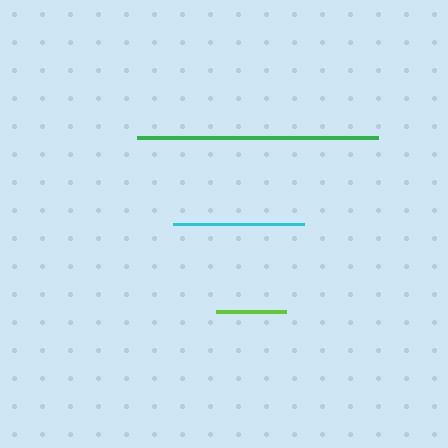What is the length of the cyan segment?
The cyan segment is approximately 131 pixels long.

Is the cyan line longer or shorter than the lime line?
The cyan line is longer than the lime line.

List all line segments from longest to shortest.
From longest to shortest: green, cyan, lime.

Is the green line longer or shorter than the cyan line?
The green line is longer than the cyan line.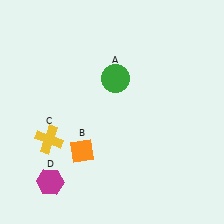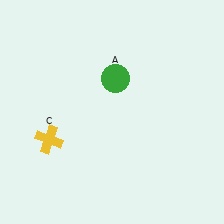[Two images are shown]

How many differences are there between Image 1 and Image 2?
There are 2 differences between the two images.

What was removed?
The orange diamond (B), the magenta hexagon (D) were removed in Image 2.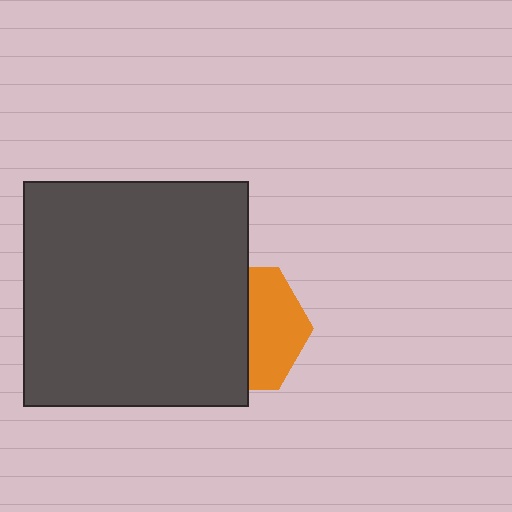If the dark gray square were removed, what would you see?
You would see the complete orange hexagon.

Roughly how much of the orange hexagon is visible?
A small part of it is visible (roughly 44%).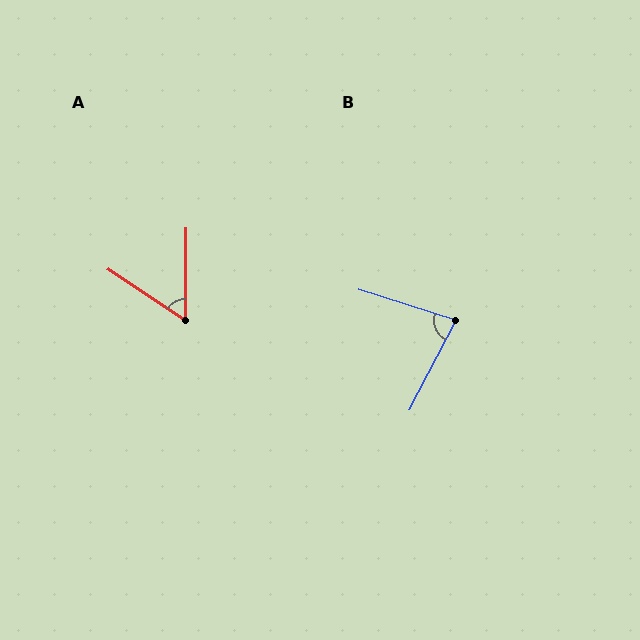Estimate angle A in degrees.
Approximately 57 degrees.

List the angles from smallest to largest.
A (57°), B (80°).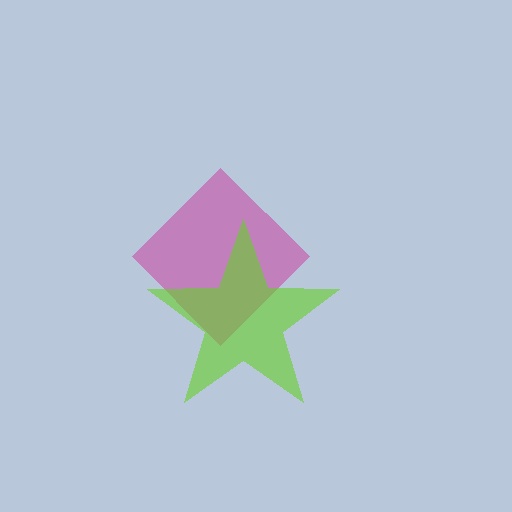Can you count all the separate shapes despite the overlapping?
Yes, there are 2 separate shapes.